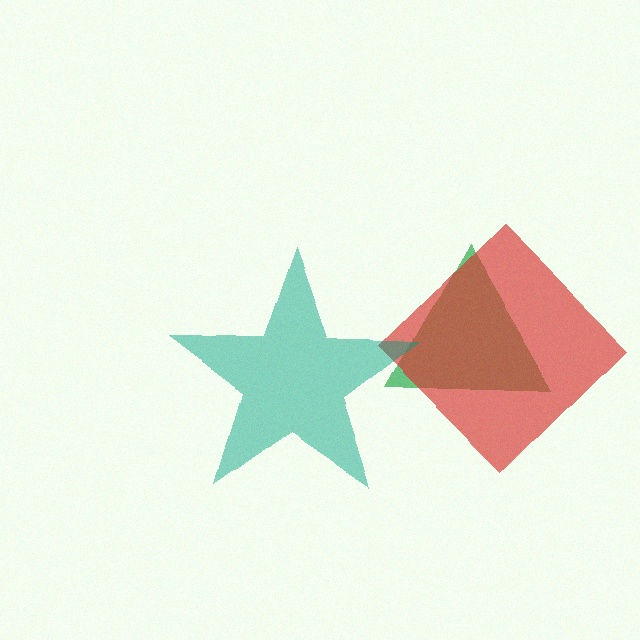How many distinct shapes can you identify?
There are 3 distinct shapes: a green triangle, a red diamond, a teal star.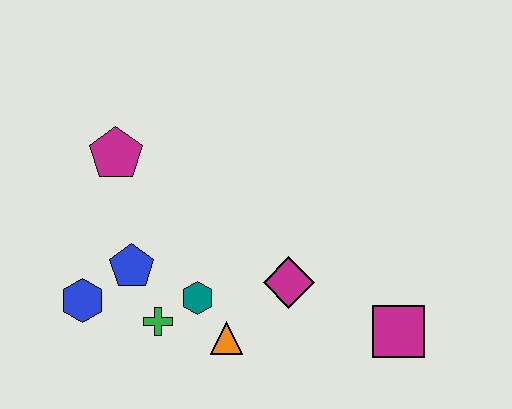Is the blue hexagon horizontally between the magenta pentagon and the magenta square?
No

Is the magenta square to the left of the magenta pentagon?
No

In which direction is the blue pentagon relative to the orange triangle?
The blue pentagon is to the left of the orange triangle.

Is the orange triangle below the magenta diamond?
Yes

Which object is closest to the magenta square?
The magenta diamond is closest to the magenta square.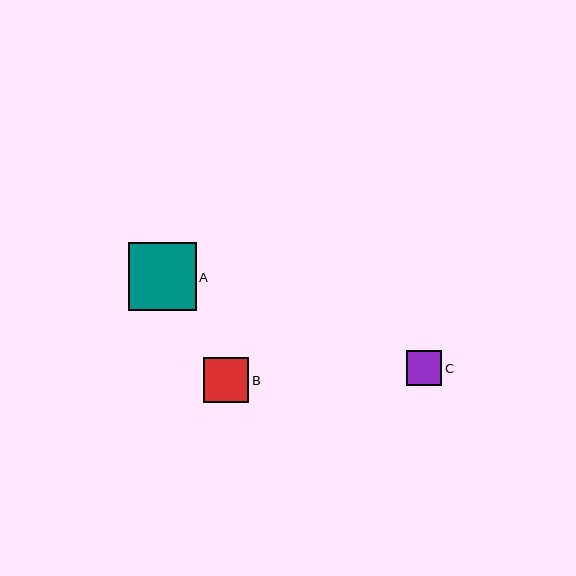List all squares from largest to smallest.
From largest to smallest: A, B, C.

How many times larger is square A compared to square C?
Square A is approximately 2.0 times the size of square C.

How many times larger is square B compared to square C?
Square B is approximately 1.3 times the size of square C.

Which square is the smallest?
Square C is the smallest with a size of approximately 35 pixels.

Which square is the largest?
Square A is the largest with a size of approximately 68 pixels.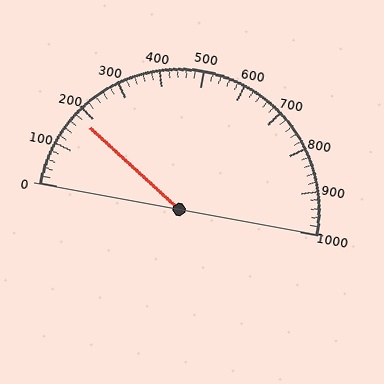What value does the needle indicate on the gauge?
The needle indicates approximately 180.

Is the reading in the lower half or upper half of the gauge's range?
The reading is in the lower half of the range (0 to 1000).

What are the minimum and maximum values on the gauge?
The gauge ranges from 0 to 1000.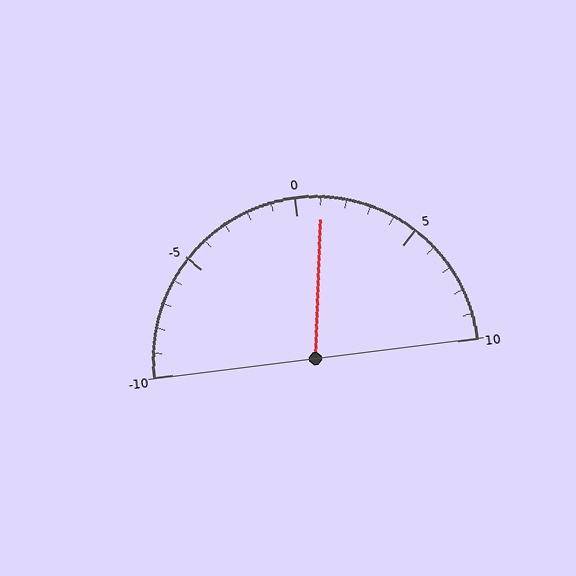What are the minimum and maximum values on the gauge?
The gauge ranges from -10 to 10.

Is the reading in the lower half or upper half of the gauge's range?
The reading is in the upper half of the range (-10 to 10).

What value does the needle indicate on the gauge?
The needle indicates approximately 1.